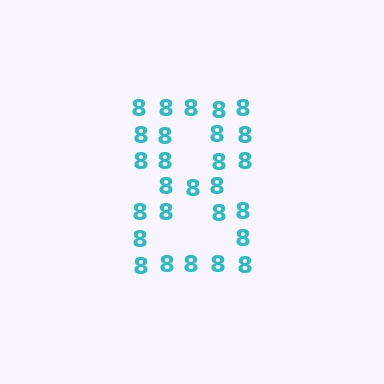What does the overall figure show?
The overall figure shows the digit 8.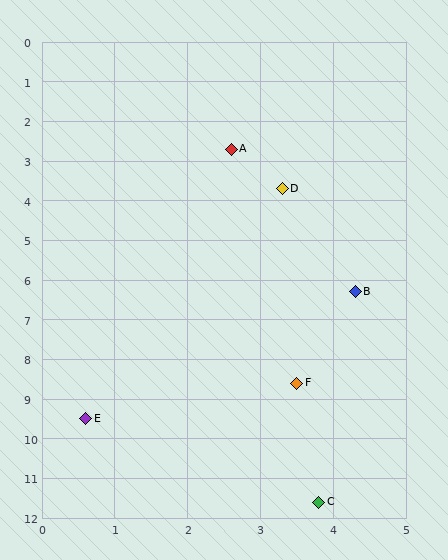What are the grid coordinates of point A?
Point A is at approximately (2.6, 2.7).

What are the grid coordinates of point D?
Point D is at approximately (3.3, 3.7).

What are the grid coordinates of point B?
Point B is at approximately (4.3, 6.3).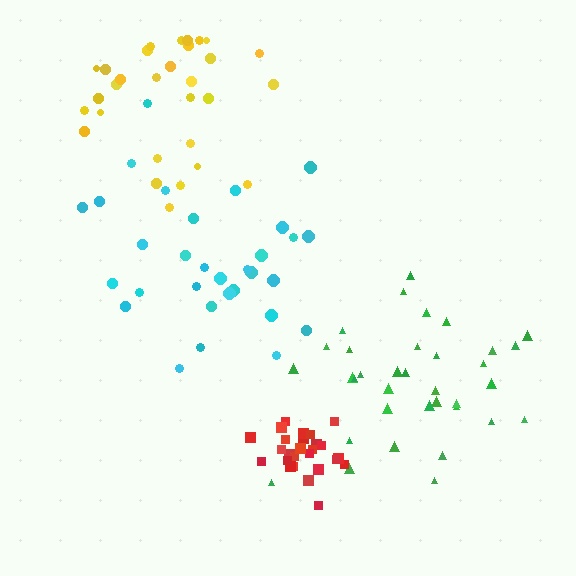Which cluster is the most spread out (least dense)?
Cyan.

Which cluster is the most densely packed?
Red.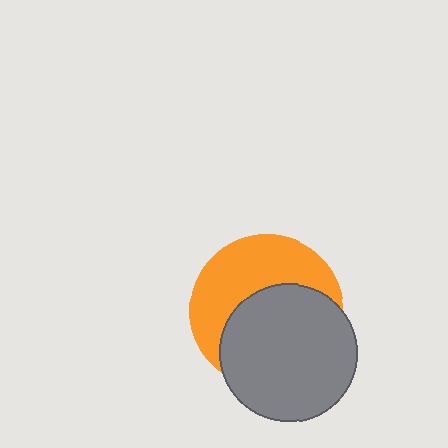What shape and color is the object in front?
The object in front is a gray circle.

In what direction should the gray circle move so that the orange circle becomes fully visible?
The gray circle should move down. That is the shortest direction to clear the overlap and leave the orange circle fully visible.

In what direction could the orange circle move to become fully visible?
The orange circle could move up. That would shift it out from behind the gray circle entirely.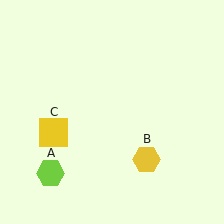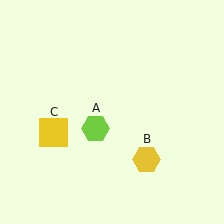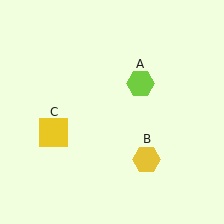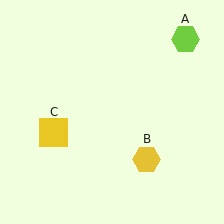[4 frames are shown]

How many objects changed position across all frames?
1 object changed position: lime hexagon (object A).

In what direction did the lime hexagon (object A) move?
The lime hexagon (object A) moved up and to the right.